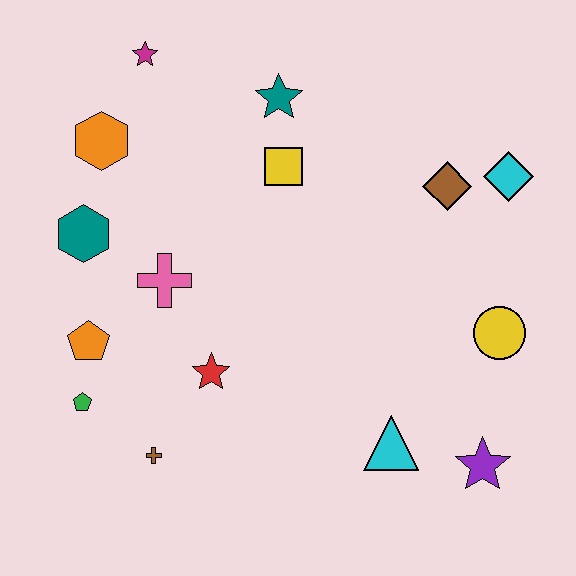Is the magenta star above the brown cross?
Yes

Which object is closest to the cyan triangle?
The purple star is closest to the cyan triangle.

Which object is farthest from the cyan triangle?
The magenta star is farthest from the cyan triangle.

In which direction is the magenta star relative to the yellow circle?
The magenta star is to the left of the yellow circle.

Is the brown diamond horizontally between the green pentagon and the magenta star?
No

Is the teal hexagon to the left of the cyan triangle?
Yes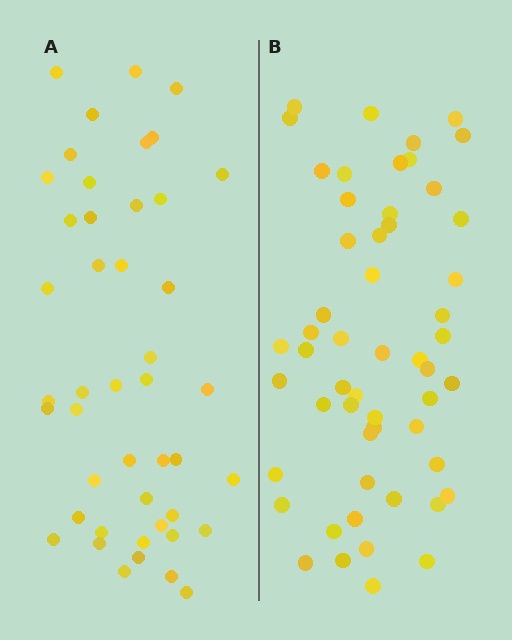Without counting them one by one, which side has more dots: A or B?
Region B (the right region) has more dots.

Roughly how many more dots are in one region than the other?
Region B has roughly 8 or so more dots than region A.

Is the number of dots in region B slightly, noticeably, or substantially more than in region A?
Region B has only slightly more — the two regions are fairly close. The ratio is roughly 1.2 to 1.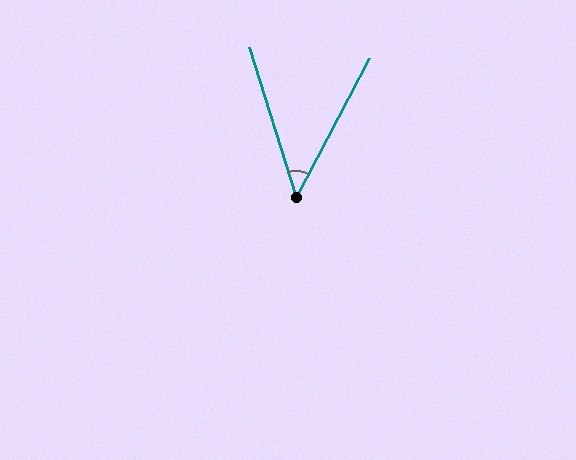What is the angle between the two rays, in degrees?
Approximately 45 degrees.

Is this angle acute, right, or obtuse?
It is acute.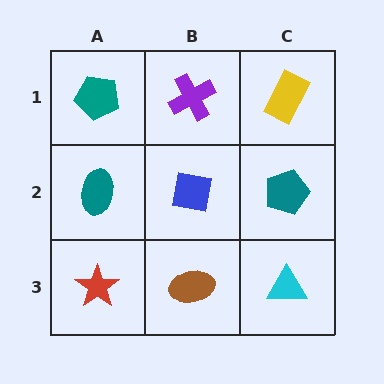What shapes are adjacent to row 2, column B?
A purple cross (row 1, column B), a brown ellipse (row 3, column B), a teal ellipse (row 2, column A), a teal pentagon (row 2, column C).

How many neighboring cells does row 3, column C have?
2.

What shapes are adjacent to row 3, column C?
A teal pentagon (row 2, column C), a brown ellipse (row 3, column B).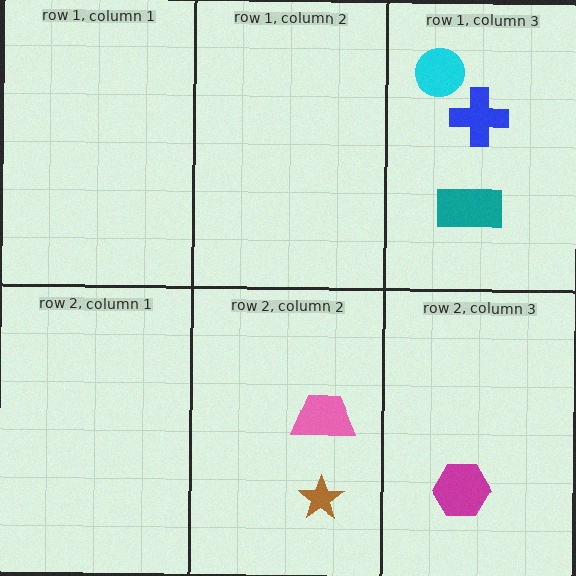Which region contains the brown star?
The row 2, column 2 region.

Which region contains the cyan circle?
The row 1, column 3 region.